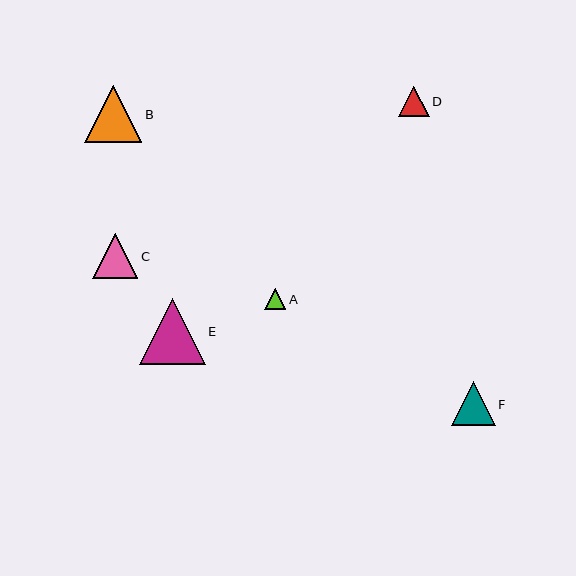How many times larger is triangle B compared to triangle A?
Triangle B is approximately 2.7 times the size of triangle A.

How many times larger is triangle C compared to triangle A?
Triangle C is approximately 2.2 times the size of triangle A.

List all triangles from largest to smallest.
From largest to smallest: E, B, C, F, D, A.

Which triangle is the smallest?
Triangle A is the smallest with a size of approximately 21 pixels.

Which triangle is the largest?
Triangle E is the largest with a size of approximately 66 pixels.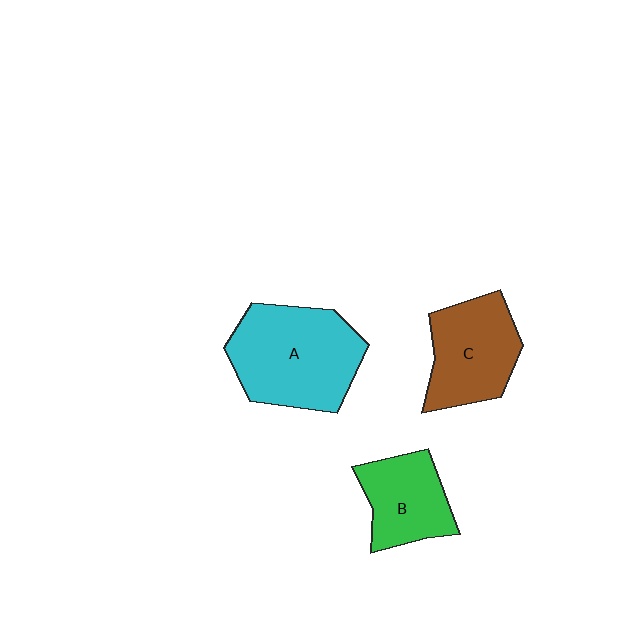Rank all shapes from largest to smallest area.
From largest to smallest: A (cyan), C (brown), B (green).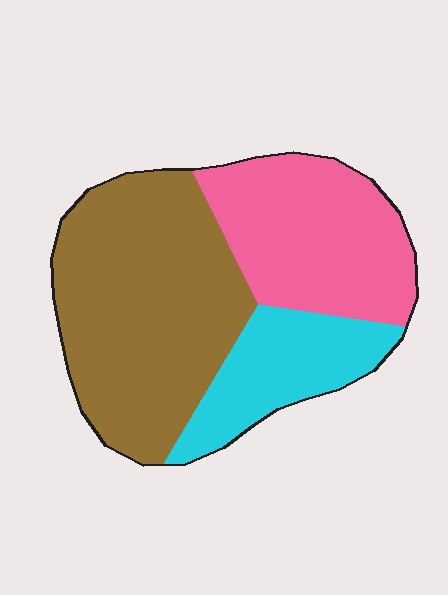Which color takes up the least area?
Cyan, at roughly 20%.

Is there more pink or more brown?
Brown.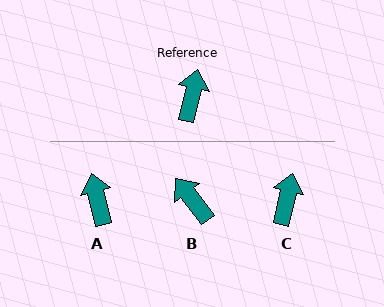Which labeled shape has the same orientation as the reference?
C.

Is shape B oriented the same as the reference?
No, it is off by about 50 degrees.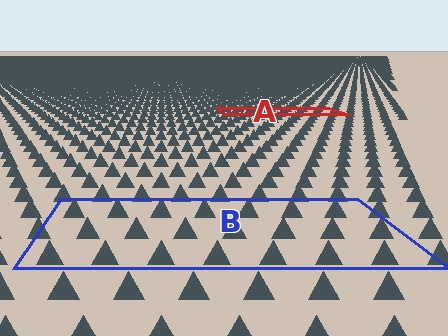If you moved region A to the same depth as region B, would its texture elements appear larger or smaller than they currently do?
They would appear larger. At a closer depth, the same texture elements are projected at a bigger on-screen size.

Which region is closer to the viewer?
Region B is closer. The texture elements there are larger and more spread out.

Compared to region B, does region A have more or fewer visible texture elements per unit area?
Region A has more texture elements per unit area — they are packed more densely because it is farther away.